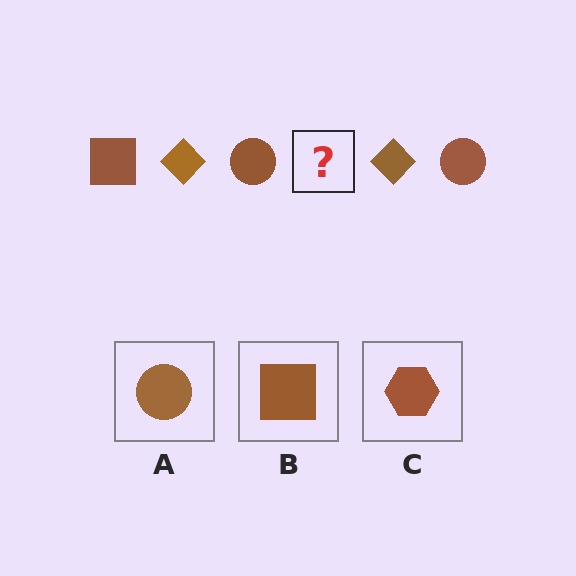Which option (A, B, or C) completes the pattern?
B.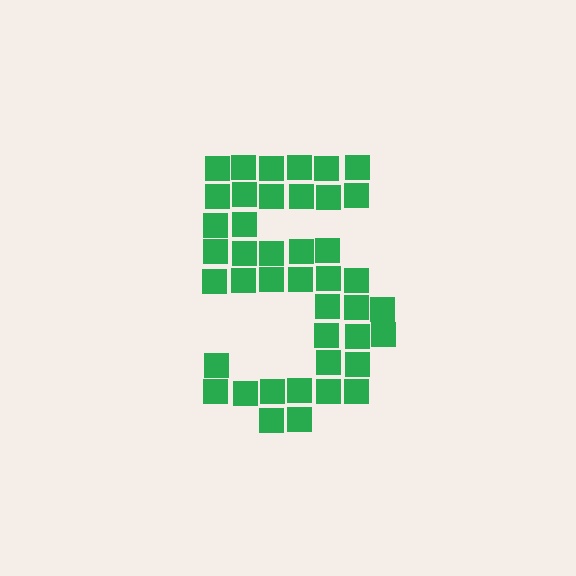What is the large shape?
The large shape is the digit 5.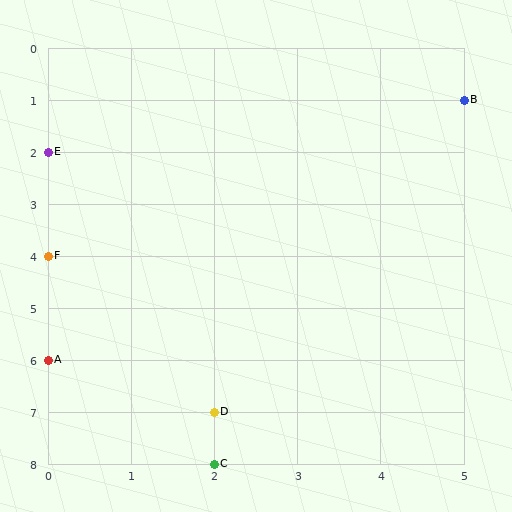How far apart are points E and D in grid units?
Points E and D are 2 columns and 5 rows apart (about 5.4 grid units diagonally).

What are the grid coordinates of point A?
Point A is at grid coordinates (0, 6).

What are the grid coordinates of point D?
Point D is at grid coordinates (2, 7).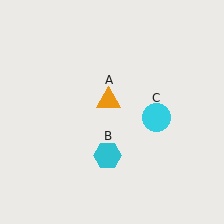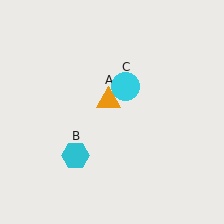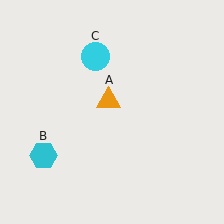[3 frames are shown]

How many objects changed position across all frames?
2 objects changed position: cyan hexagon (object B), cyan circle (object C).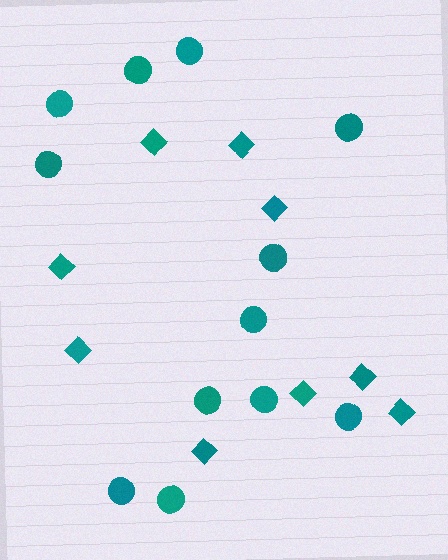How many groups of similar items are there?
There are 2 groups: one group of circles (12) and one group of diamonds (9).